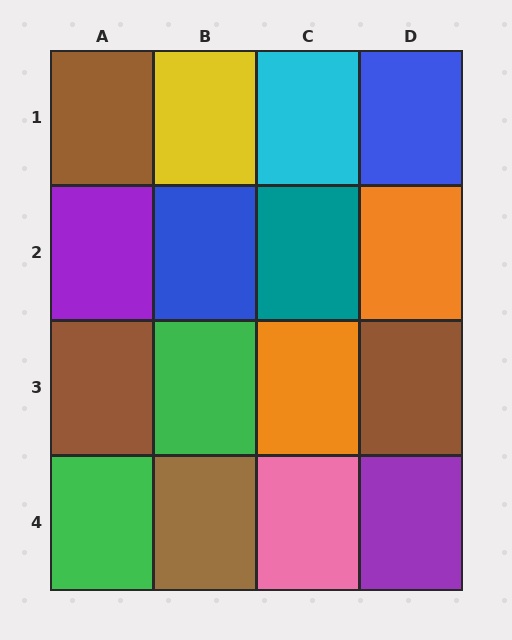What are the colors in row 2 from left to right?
Purple, blue, teal, orange.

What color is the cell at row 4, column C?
Pink.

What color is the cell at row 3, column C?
Orange.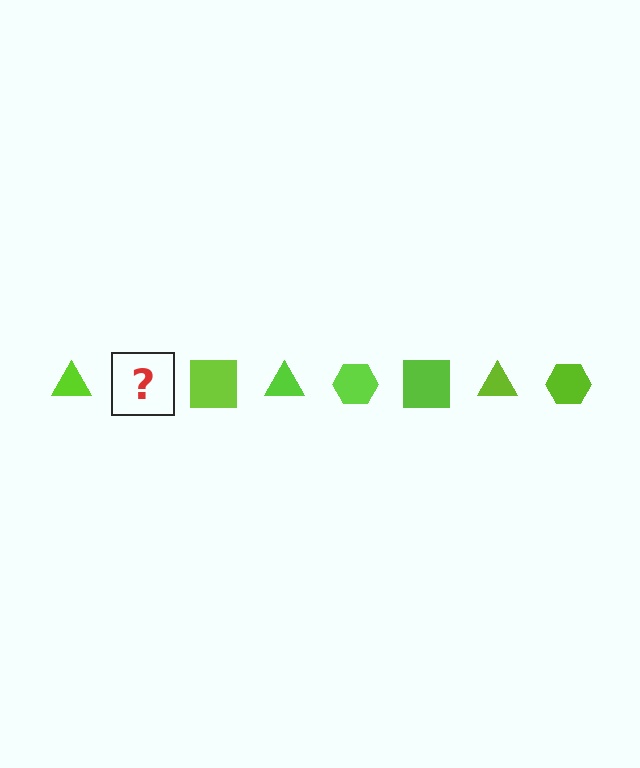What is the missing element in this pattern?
The missing element is a lime hexagon.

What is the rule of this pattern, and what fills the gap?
The rule is that the pattern cycles through triangle, hexagon, square shapes in lime. The gap should be filled with a lime hexagon.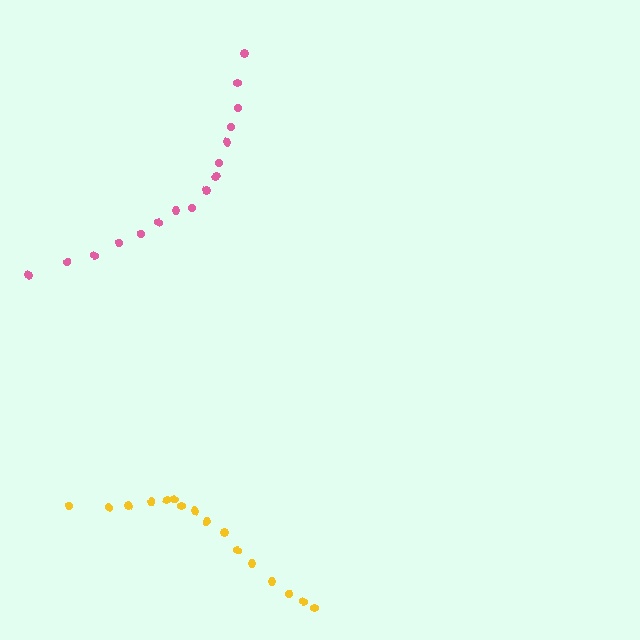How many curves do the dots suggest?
There are 2 distinct paths.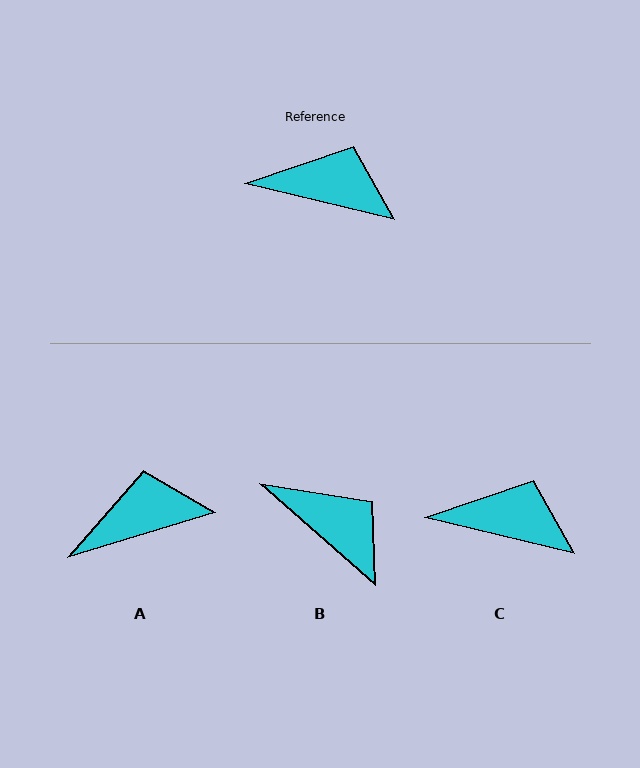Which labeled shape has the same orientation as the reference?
C.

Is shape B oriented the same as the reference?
No, it is off by about 28 degrees.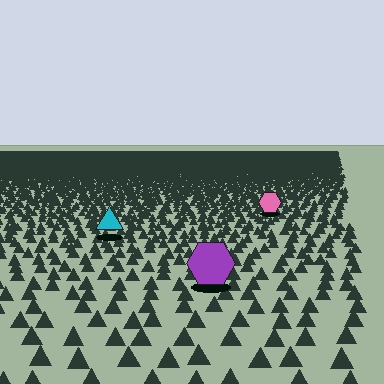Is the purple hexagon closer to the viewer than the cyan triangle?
Yes. The purple hexagon is closer — you can tell from the texture gradient: the ground texture is coarser near it.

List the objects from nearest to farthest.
From nearest to farthest: the purple hexagon, the cyan triangle, the pink hexagon.